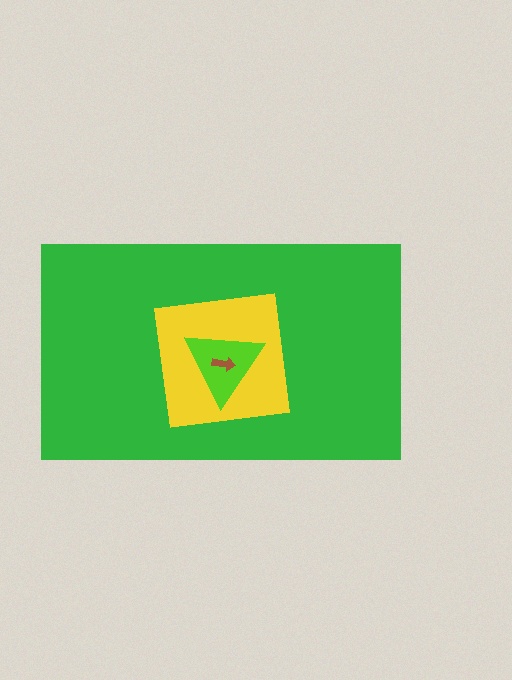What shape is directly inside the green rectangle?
The yellow square.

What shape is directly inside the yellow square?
The lime triangle.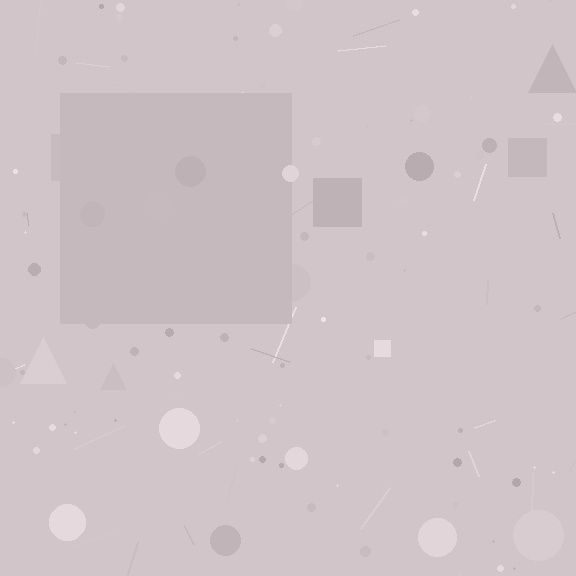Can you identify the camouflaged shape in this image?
The camouflaged shape is a square.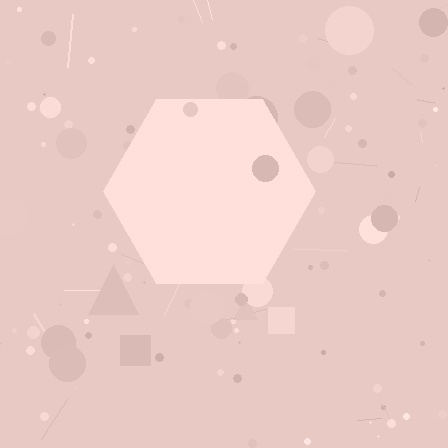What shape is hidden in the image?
A hexagon is hidden in the image.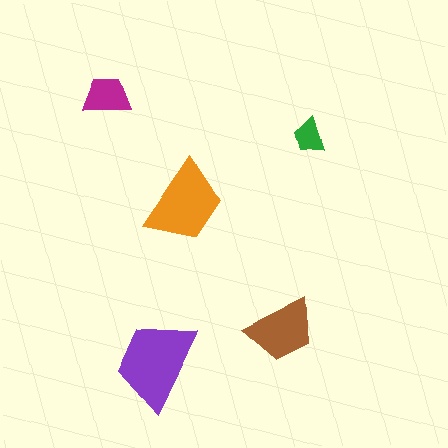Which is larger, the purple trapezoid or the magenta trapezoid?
The purple one.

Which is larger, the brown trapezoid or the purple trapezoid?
The purple one.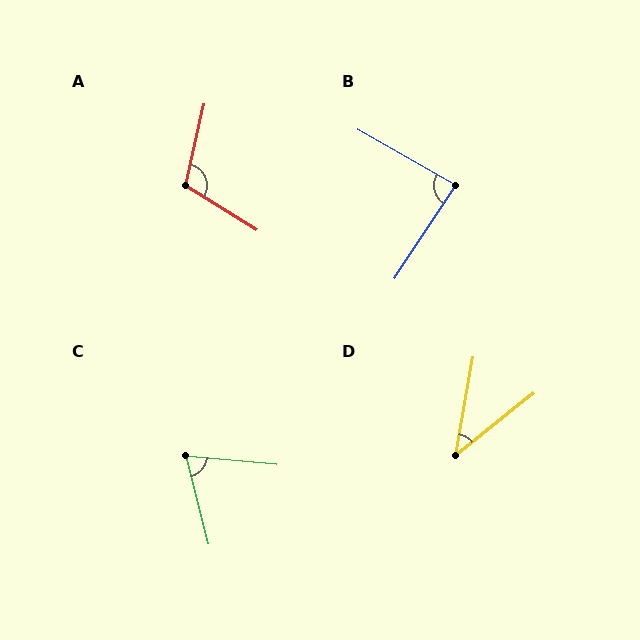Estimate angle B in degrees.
Approximately 86 degrees.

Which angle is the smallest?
D, at approximately 42 degrees.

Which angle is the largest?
A, at approximately 109 degrees.